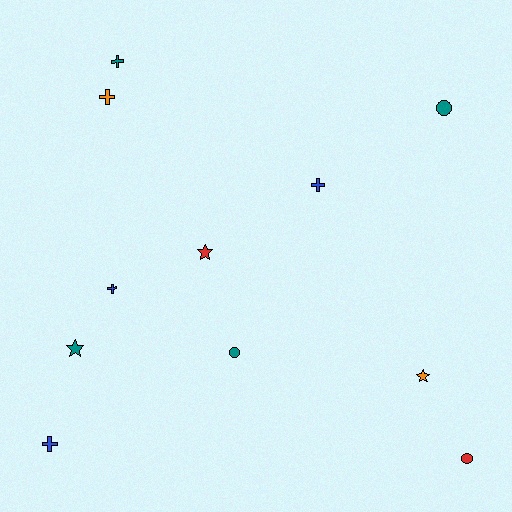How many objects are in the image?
There are 11 objects.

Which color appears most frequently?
Teal, with 4 objects.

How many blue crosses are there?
There are 3 blue crosses.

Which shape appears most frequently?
Cross, with 5 objects.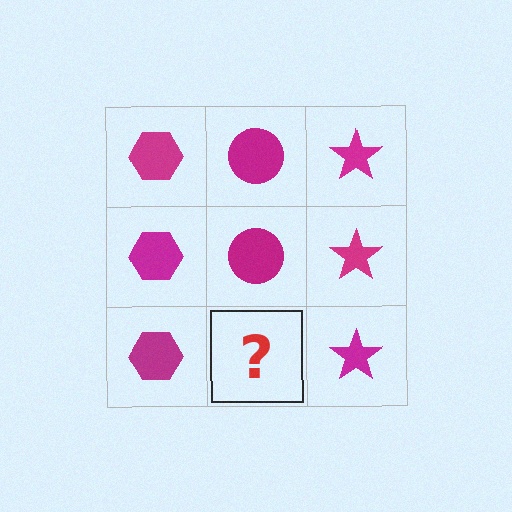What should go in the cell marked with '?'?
The missing cell should contain a magenta circle.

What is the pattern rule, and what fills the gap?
The rule is that each column has a consistent shape. The gap should be filled with a magenta circle.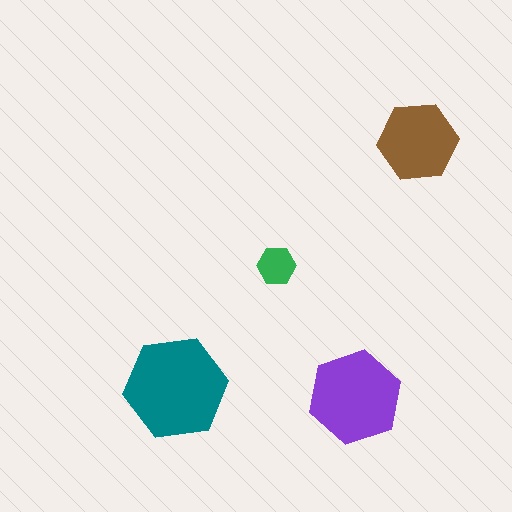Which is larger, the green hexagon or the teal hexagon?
The teal one.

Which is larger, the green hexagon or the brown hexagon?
The brown one.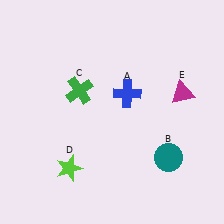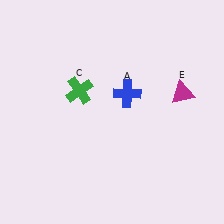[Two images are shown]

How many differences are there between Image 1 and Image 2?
There are 2 differences between the two images.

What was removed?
The lime star (D), the teal circle (B) were removed in Image 2.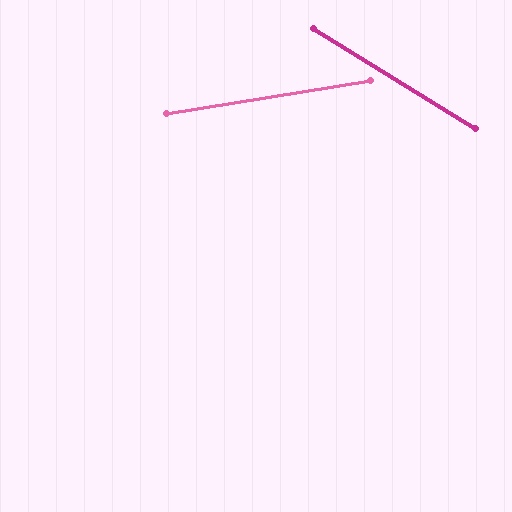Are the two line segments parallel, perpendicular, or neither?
Neither parallel nor perpendicular — they differ by about 41°.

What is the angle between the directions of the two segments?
Approximately 41 degrees.